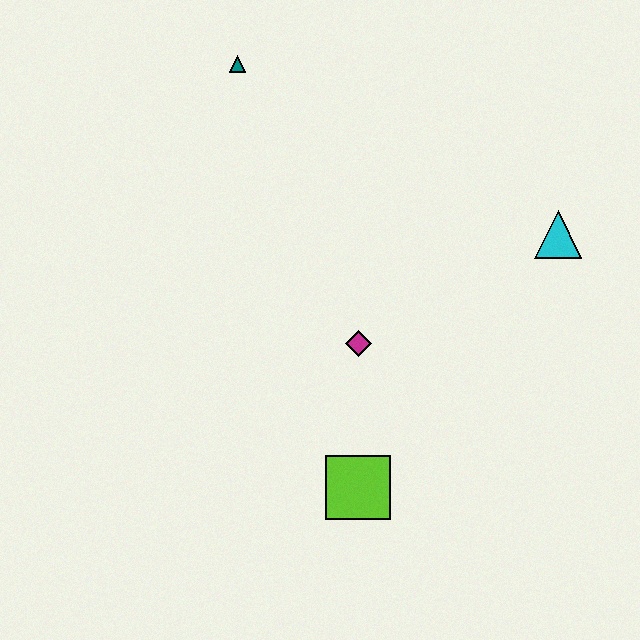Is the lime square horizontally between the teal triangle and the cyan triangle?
Yes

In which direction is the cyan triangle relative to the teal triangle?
The cyan triangle is to the right of the teal triangle.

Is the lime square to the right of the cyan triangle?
No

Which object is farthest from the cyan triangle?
The teal triangle is farthest from the cyan triangle.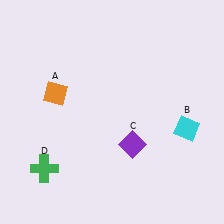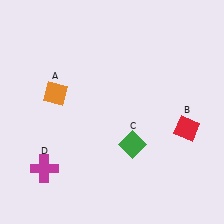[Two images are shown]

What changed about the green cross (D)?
In Image 1, D is green. In Image 2, it changed to magenta.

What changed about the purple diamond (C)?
In Image 1, C is purple. In Image 2, it changed to green.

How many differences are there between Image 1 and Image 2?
There are 3 differences between the two images.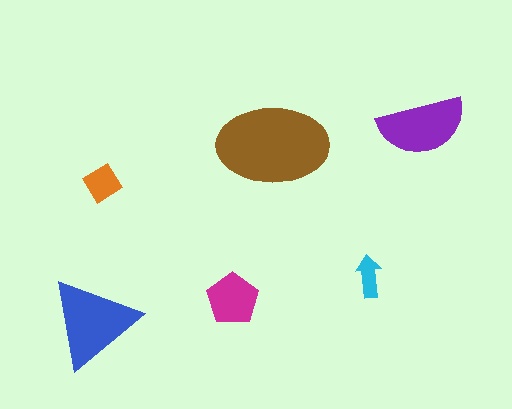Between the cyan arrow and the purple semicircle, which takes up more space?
The purple semicircle.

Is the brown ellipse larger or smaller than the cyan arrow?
Larger.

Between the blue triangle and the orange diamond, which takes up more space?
The blue triangle.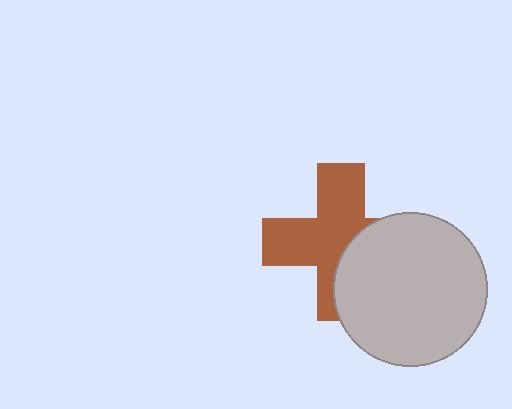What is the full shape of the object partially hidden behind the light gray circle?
The partially hidden object is a brown cross.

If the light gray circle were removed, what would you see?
You would see the complete brown cross.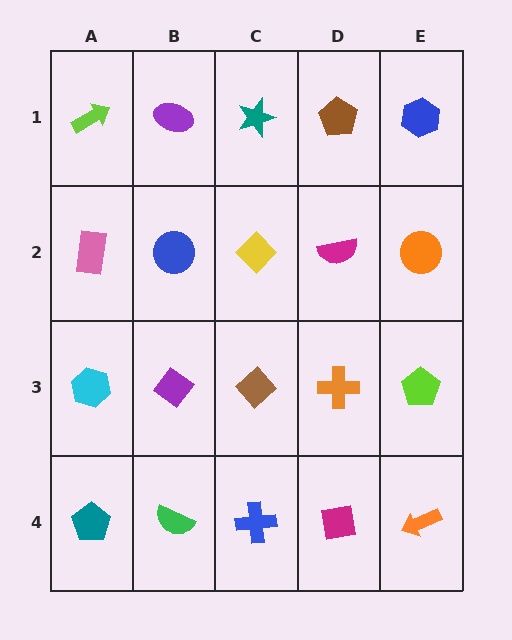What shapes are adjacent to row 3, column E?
An orange circle (row 2, column E), an orange arrow (row 4, column E), an orange cross (row 3, column D).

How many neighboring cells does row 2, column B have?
4.